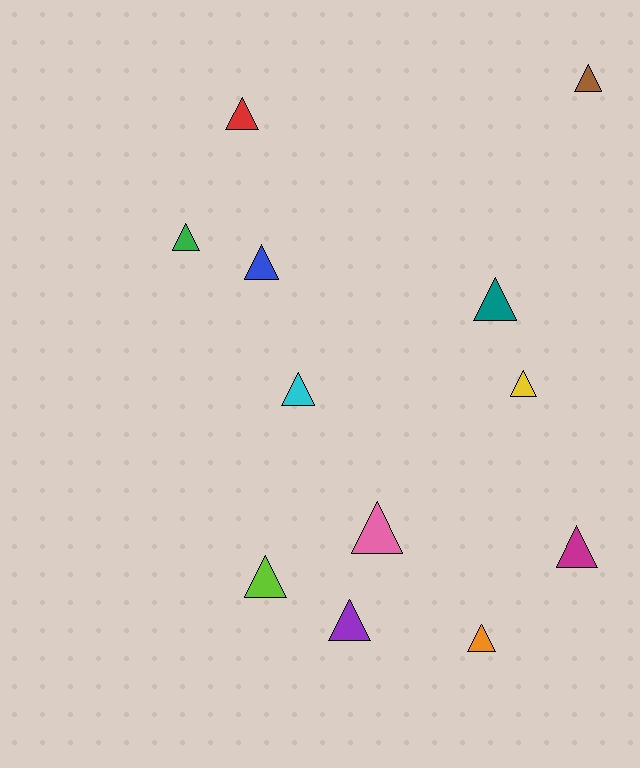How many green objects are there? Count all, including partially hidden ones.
There is 1 green object.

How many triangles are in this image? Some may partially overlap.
There are 12 triangles.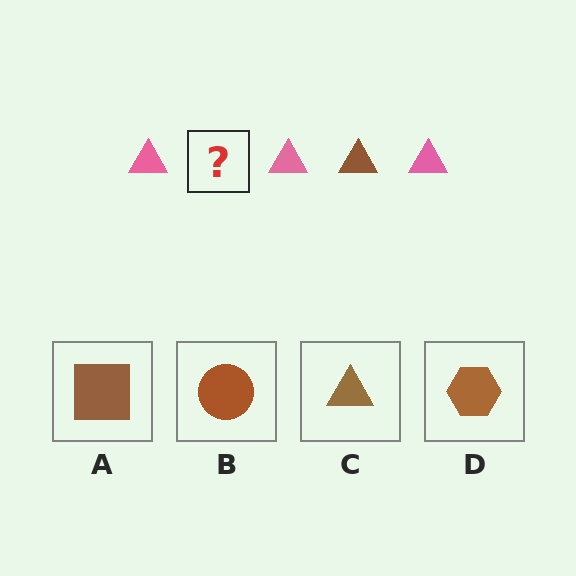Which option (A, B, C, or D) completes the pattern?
C.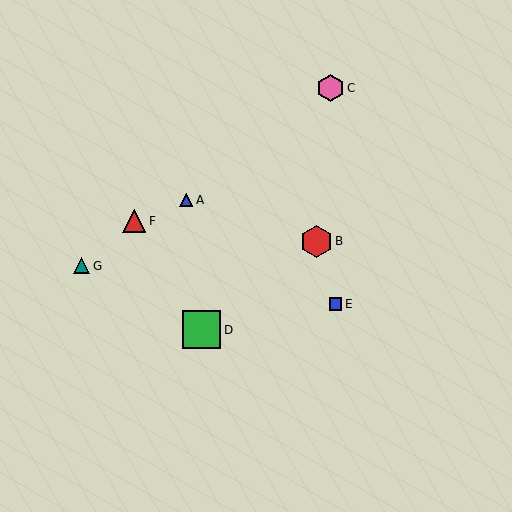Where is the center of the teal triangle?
The center of the teal triangle is at (81, 266).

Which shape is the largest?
The green square (labeled D) is the largest.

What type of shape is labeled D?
Shape D is a green square.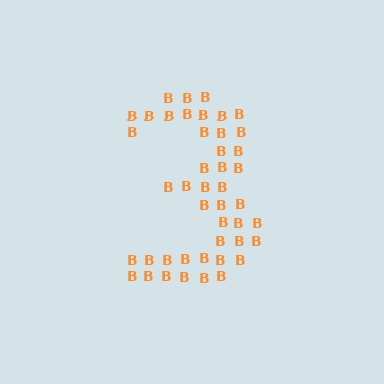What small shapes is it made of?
It is made of small letter B's.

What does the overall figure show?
The overall figure shows the digit 3.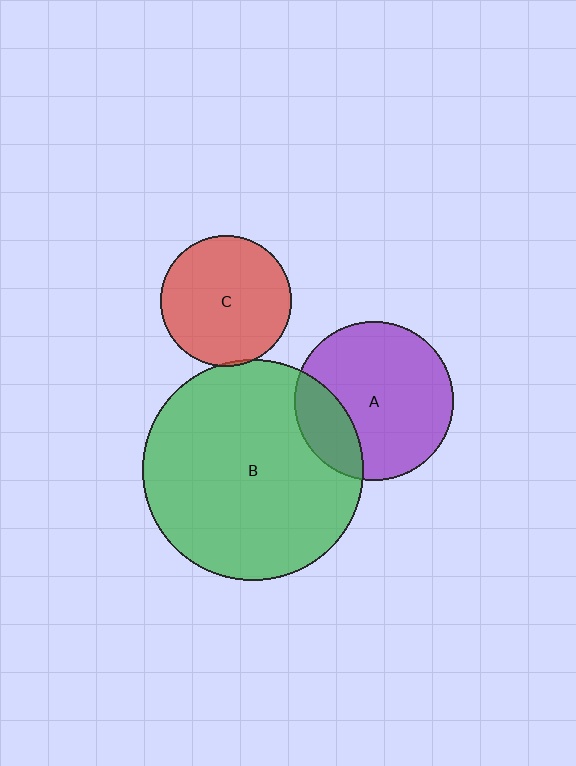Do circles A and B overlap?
Yes.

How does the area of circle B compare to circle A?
Approximately 1.9 times.